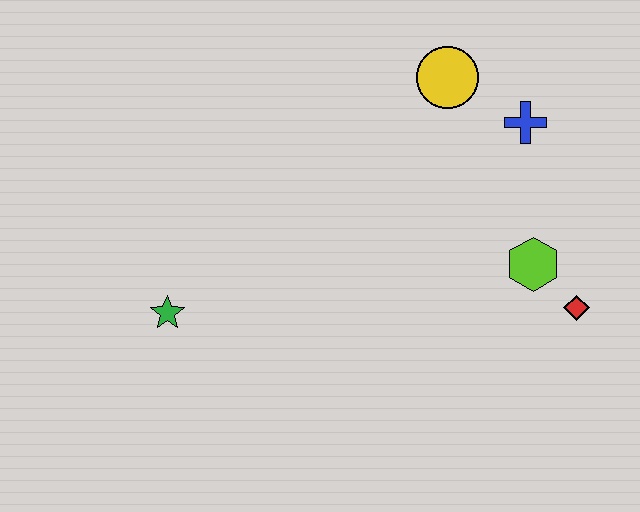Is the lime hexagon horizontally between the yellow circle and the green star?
No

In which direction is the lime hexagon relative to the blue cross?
The lime hexagon is below the blue cross.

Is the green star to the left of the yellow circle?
Yes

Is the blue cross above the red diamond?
Yes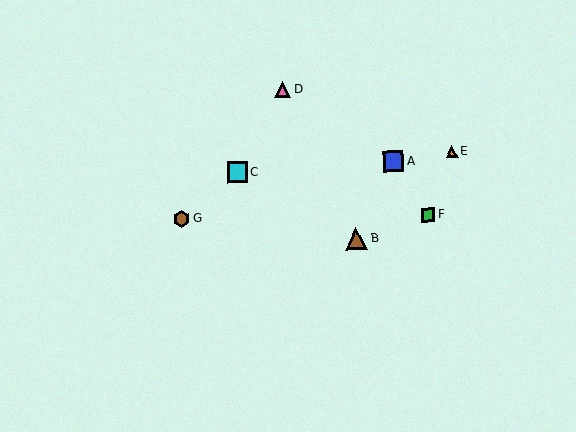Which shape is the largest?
The brown triangle (labeled B) is the largest.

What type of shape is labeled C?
Shape C is a cyan square.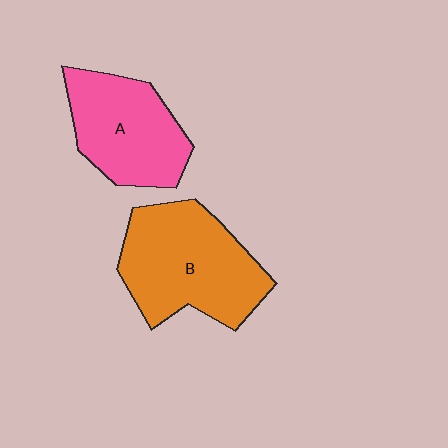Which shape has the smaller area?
Shape A (pink).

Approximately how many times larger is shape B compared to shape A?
Approximately 1.3 times.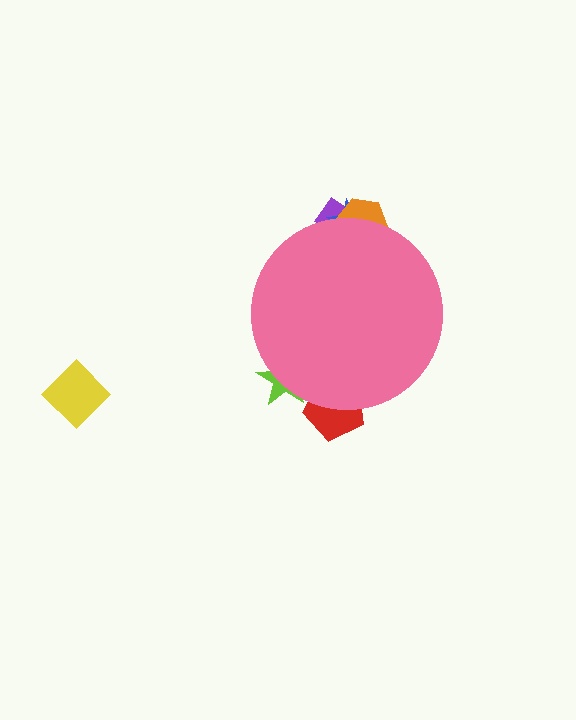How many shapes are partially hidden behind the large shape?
5 shapes are partially hidden.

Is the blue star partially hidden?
Yes, the blue star is partially hidden behind the pink circle.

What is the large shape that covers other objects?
A pink circle.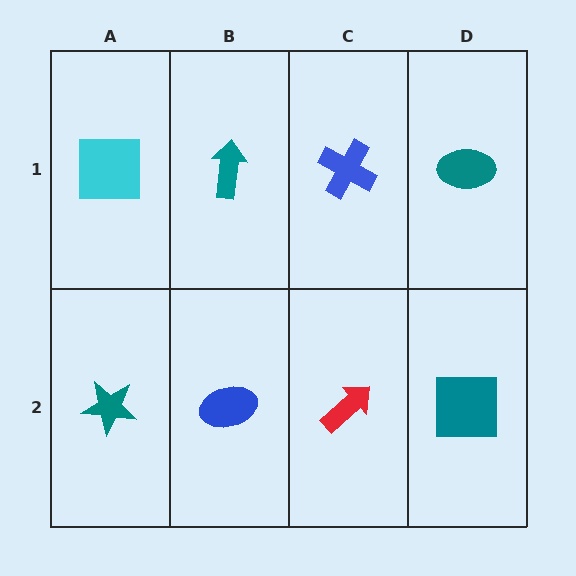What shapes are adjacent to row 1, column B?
A blue ellipse (row 2, column B), a cyan square (row 1, column A), a blue cross (row 1, column C).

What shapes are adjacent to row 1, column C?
A red arrow (row 2, column C), a teal arrow (row 1, column B), a teal ellipse (row 1, column D).